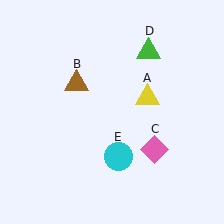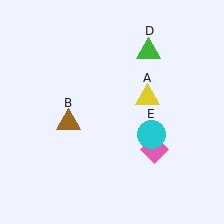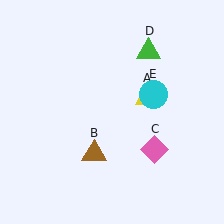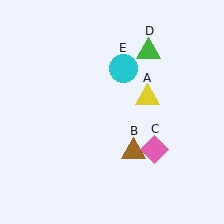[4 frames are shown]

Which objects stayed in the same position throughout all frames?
Yellow triangle (object A) and pink diamond (object C) and green triangle (object D) remained stationary.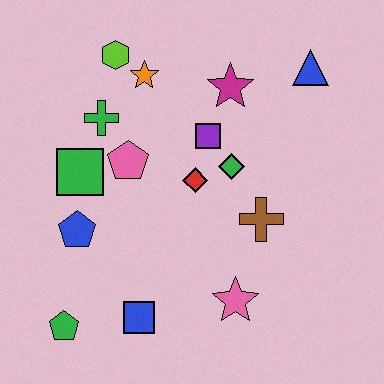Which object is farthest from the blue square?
The blue triangle is farthest from the blue square.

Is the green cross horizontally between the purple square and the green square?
Yes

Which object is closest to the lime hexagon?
The orange star is closest to the lime hexagon.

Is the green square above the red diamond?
Yes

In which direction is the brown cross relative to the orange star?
The brown cross is below the orange star.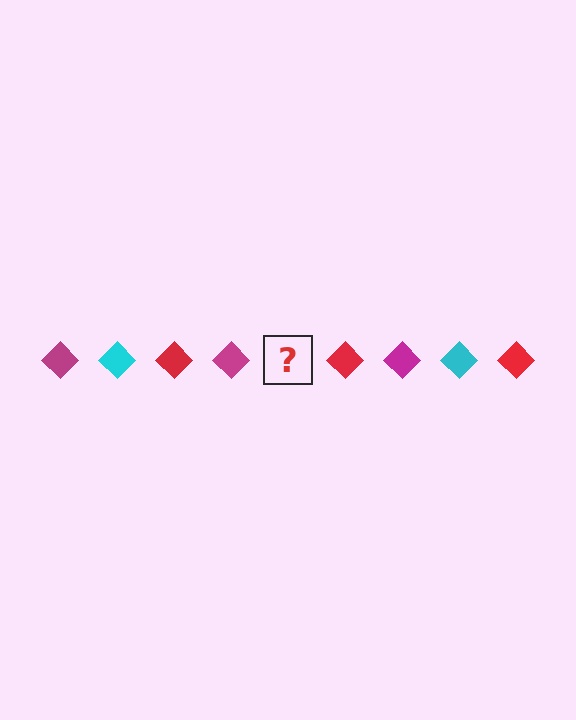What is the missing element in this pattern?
The missing element is a cyan diamond.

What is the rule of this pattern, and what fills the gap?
The rule is that the pattern cycles through magenta, cyan, red diamonds. The gap should be filled with a cyan diamond.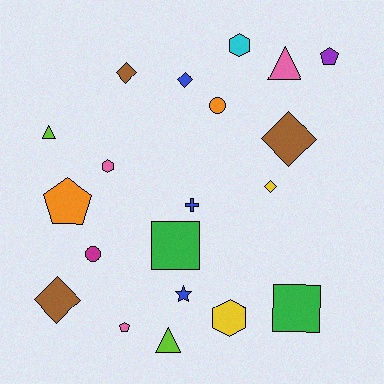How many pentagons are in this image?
There are 3 pentagons.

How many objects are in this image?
There are 20 objects.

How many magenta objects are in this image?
There is 1 magenta object.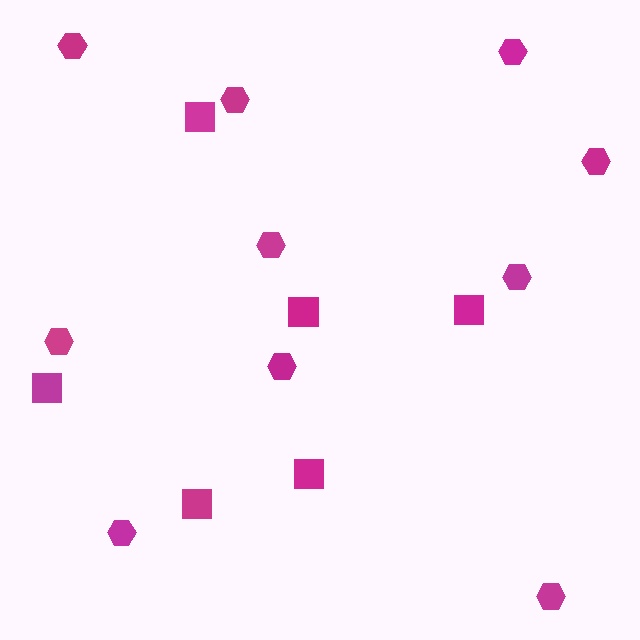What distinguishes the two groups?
There are 2 groups: one group of squares (6) and one group of hexagons (10).